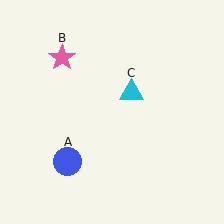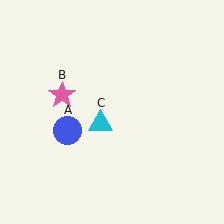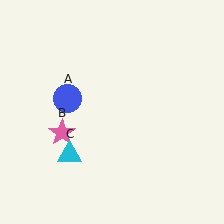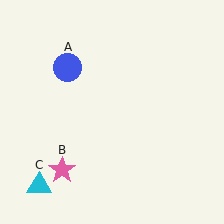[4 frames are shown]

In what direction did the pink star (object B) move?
The pink star (object B) moved down.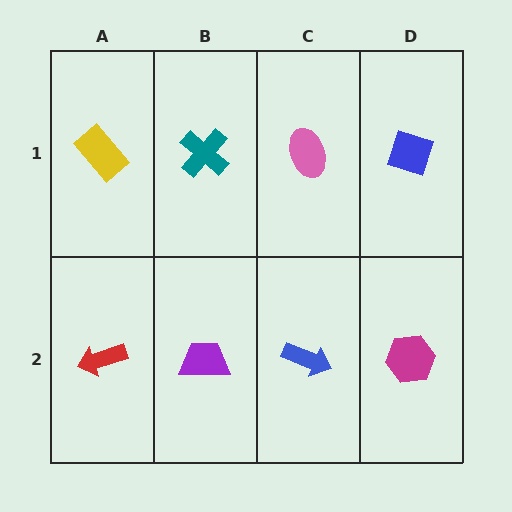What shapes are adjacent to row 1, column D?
A magenta hexagon (row 2, column D), a pink ellipse (row 1, column C).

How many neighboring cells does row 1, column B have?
3.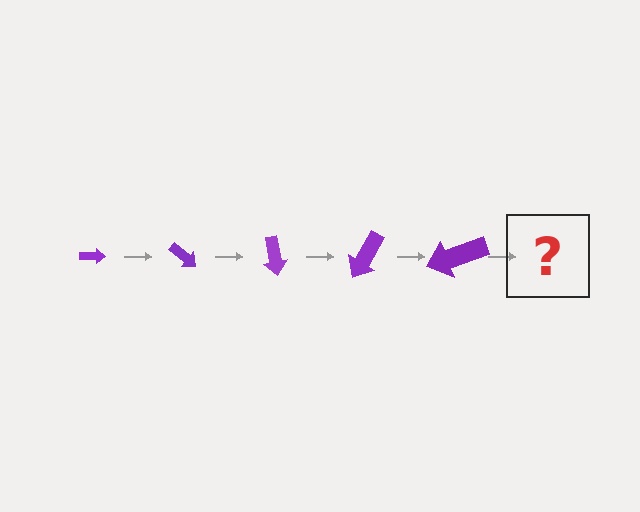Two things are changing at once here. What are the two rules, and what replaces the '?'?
The two rules are that the arrow grows larger each step and it rotates 40 degrees each step. The '?' should be an arrow, larger than the previous one and rotated 200 degrees from the start.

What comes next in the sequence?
The next element should be an arrow, larger than the previous one and rotated 200 degrees from the start.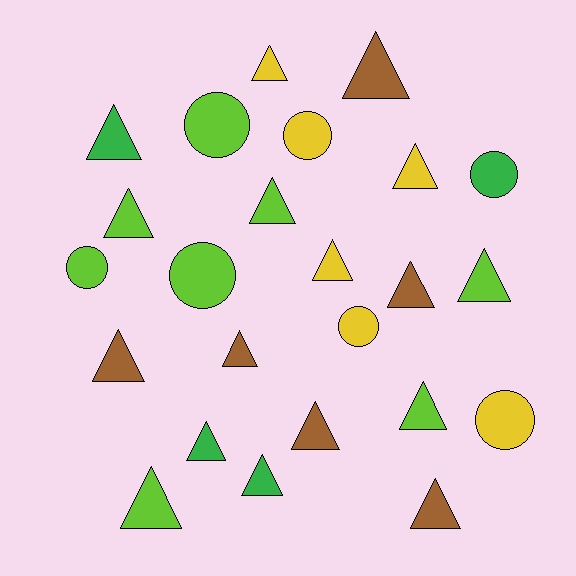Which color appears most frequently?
Lime, with 8 objects.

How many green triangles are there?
There are 3 green triangles.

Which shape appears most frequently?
Triangle, with 17 objects.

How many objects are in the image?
There are 24 objects.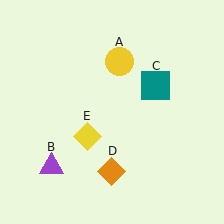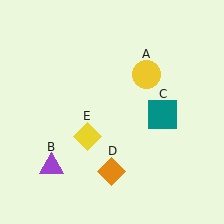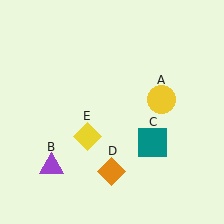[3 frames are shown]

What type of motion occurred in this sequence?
The yellow circle (object A), teal square (object C) rotated clockwise around the center of the scene.